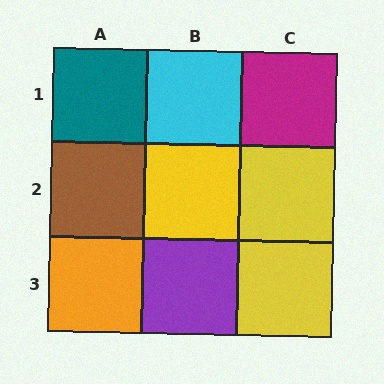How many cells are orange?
1 cell is orange.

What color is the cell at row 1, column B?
Cyan.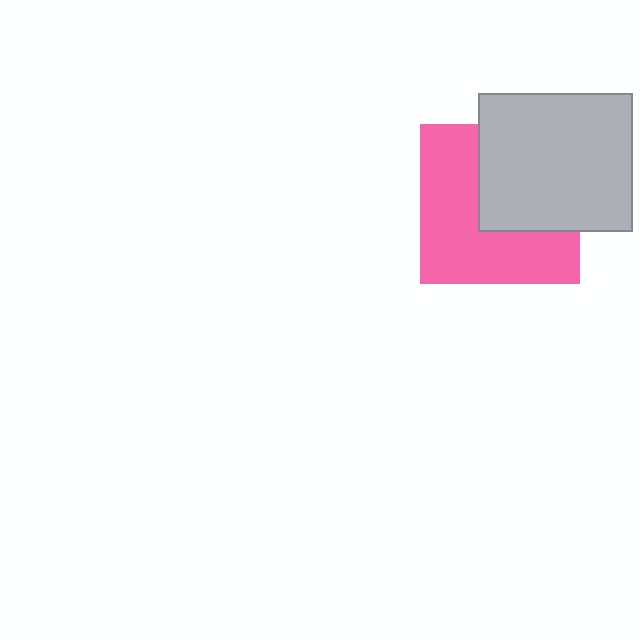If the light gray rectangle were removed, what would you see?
You would see the complete pink square.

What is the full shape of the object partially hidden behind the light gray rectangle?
The partially hidden object is a pink square.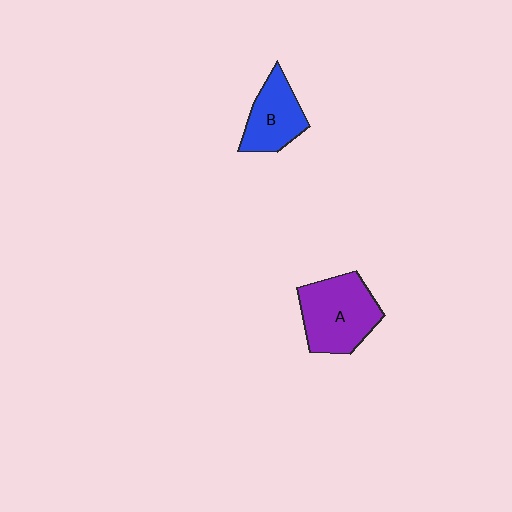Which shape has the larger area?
Shape A (purple).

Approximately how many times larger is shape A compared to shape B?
Approximately 1.4 times.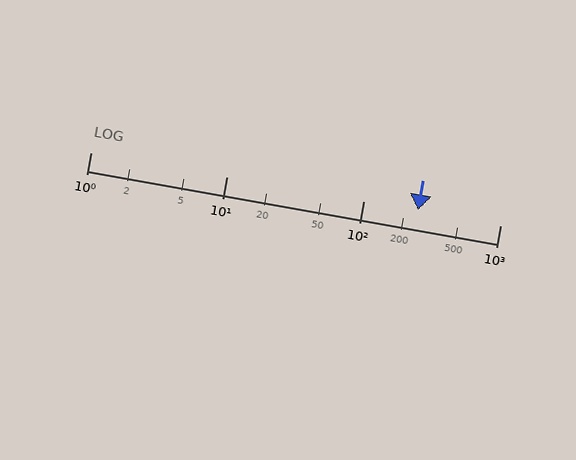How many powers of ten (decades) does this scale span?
The scale spans 3 decades, from 1 to 1000.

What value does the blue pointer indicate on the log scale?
The pointer indicates approximately 250.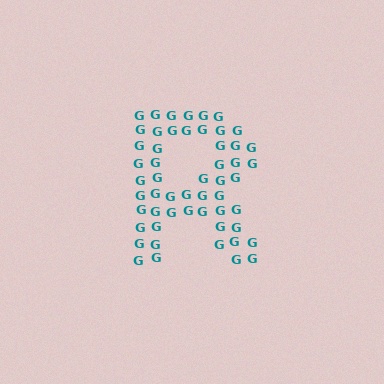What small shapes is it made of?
It is made of small letter G's.